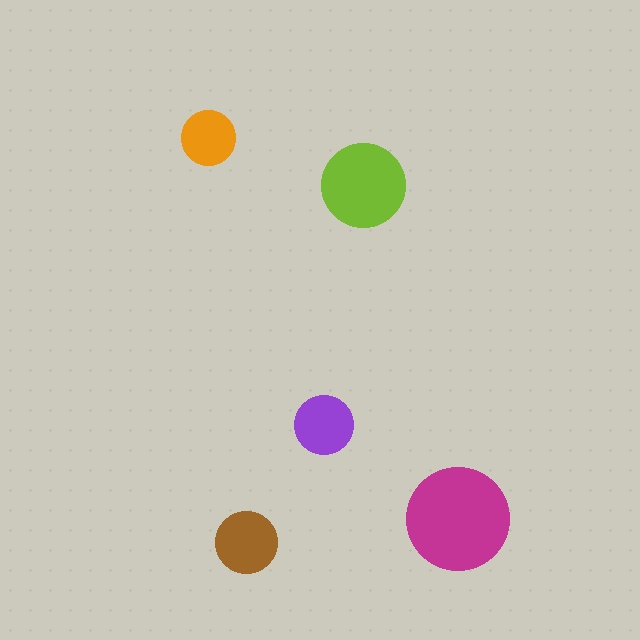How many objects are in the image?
There are 5 objects in the image.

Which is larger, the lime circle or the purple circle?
The lime one.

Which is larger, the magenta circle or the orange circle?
The magenta one.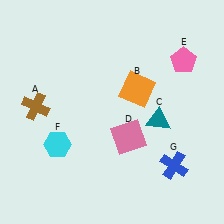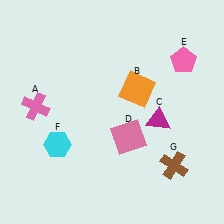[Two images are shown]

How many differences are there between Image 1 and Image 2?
There are 3 differences between the two images.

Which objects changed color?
A changed from brown to pink. C changed from teal to magenta. G changed from blue to brown.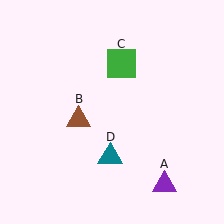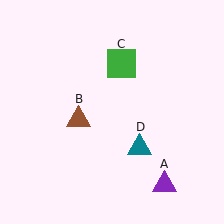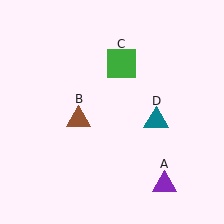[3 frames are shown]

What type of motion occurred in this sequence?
The teal triangle (object D) rotated counterclockwise around the center of the scene.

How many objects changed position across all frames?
1 object changed position: teal triangle (object D).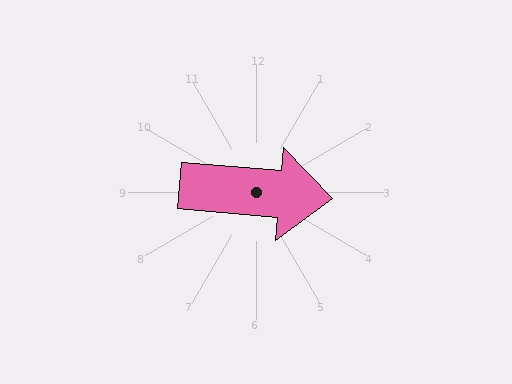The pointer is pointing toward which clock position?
Roughly 3 o'clock.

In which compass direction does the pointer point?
East.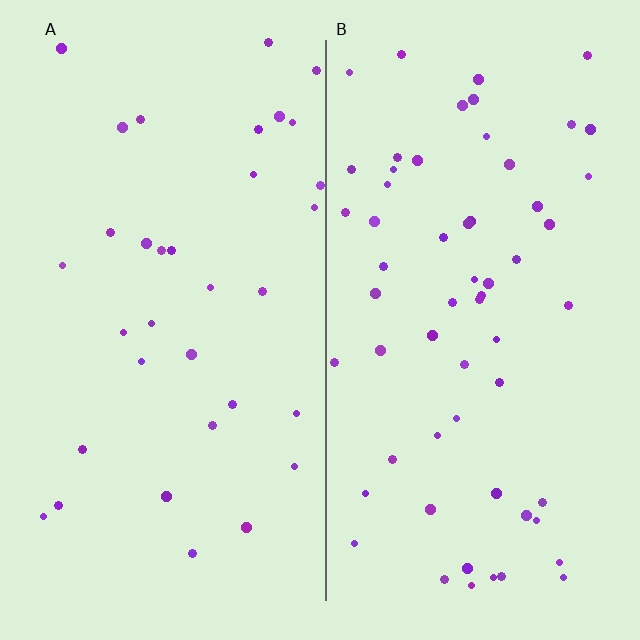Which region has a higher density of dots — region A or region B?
B (the right).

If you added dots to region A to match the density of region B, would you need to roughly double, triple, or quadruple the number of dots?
Approximately double.